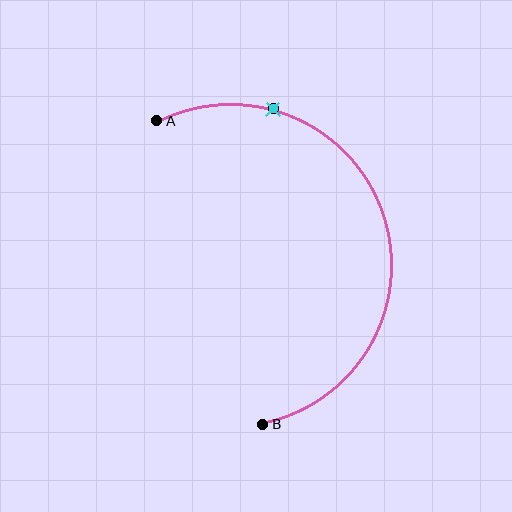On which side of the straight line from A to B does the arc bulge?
The arc bulges to the right of the straight line connecting A and B.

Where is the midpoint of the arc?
The arc midpoint is the point on the curve farthest from the straight line joining A and B. It sits to the right of that line.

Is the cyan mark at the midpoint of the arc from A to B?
No. The cyan mark lies on the arc but is closer to endpoint A. The arc midpoint would be at the point on the curve equidistant along the arc from both A and B.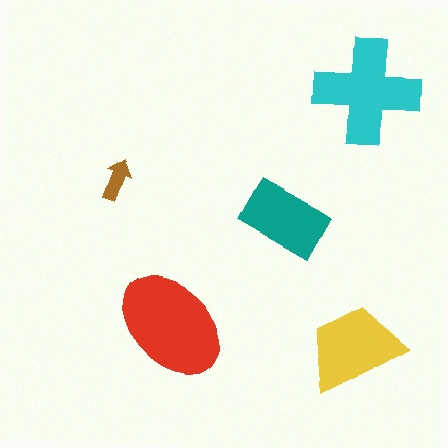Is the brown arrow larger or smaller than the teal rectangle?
Smaller.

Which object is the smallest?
The brown arrow.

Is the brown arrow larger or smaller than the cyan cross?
Smaller.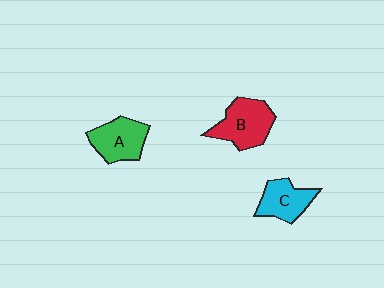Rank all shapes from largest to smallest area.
From largest to smallest: B (red), A (green), C (cyan).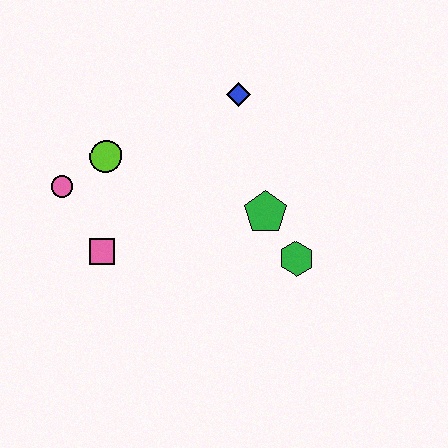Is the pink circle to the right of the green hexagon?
No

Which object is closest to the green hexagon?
The green pentagon is closest to the green hexagon.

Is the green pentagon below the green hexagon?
No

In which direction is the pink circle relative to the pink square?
The pink circle is above the pink square.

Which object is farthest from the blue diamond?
The pink square is farthest from the blue diamond.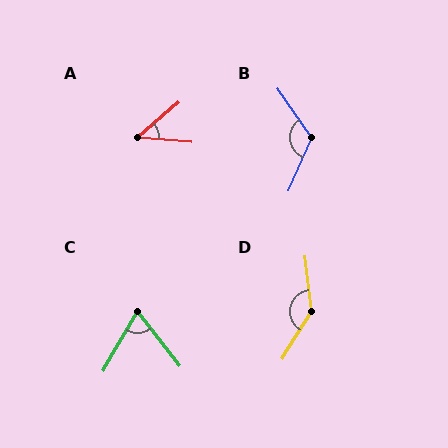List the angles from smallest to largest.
A (46°), C (68°), B (122°), D (142°).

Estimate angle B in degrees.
Approximately 122 degrees.